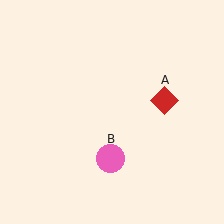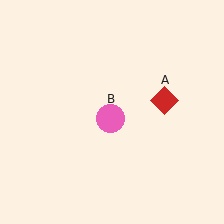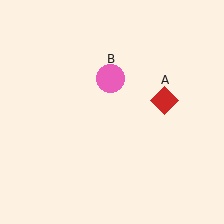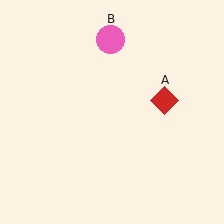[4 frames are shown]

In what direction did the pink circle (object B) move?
The pink circle (object B) moved up.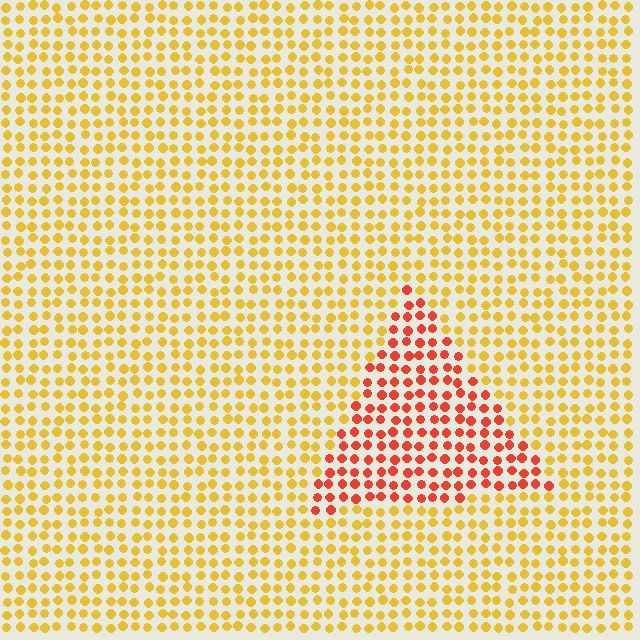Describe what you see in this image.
The image is filled with small yellow elements in a uniform arrangement. A triangle-shaped region is visible where the elements are tinted to a slightly different hue, forming a subtle color boundary.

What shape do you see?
I see a triangle.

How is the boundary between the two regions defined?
The boundary is defined purely by a slight shift in hue (about 44 degrees). Spacing, size, and orientation are identical on both sides.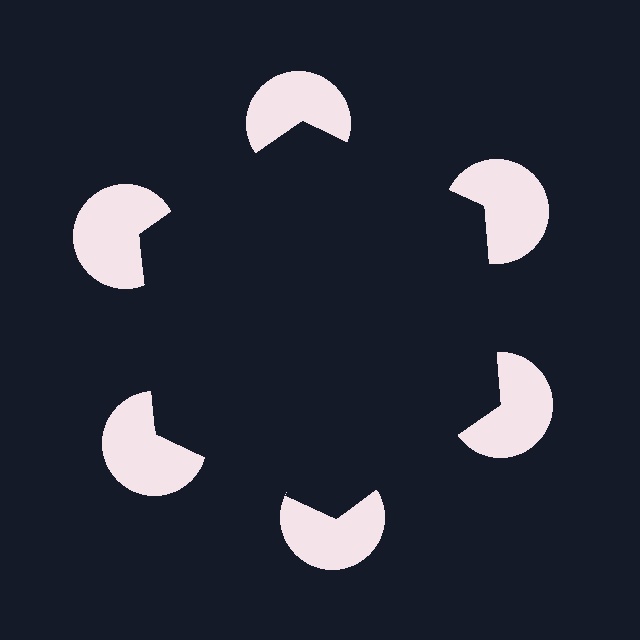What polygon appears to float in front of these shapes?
An illusory hexagon — its edges are inferred from the aligned wedge cuts in the pac-man discs, not physically drawn.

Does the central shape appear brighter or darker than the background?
It typically appears slightly darker than the background, even though no actual brightness change is drawn.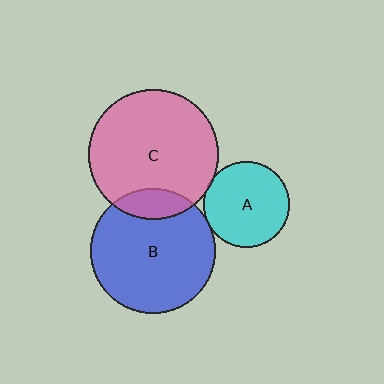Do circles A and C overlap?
Yes.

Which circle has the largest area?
Circle C (pink).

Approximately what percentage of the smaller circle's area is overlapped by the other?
Approximately 5%.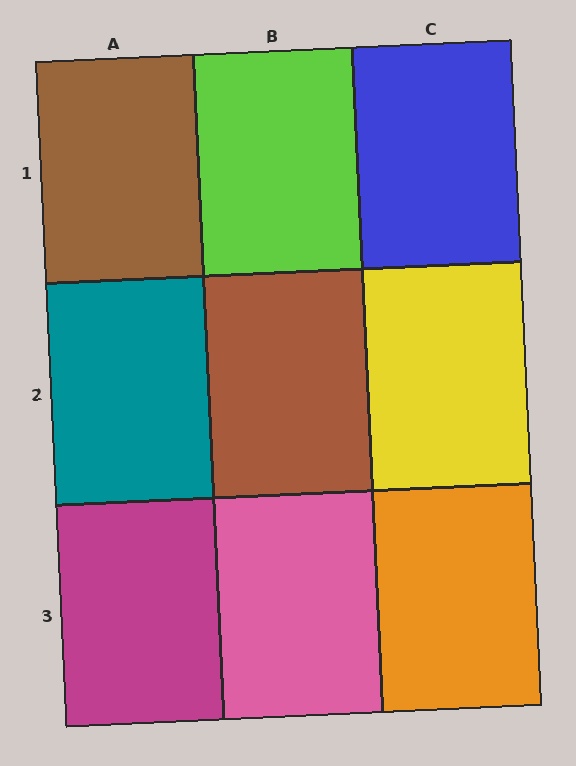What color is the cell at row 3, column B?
Pink.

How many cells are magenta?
1 cell is magenta.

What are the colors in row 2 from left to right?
Teal, brown, yellow.